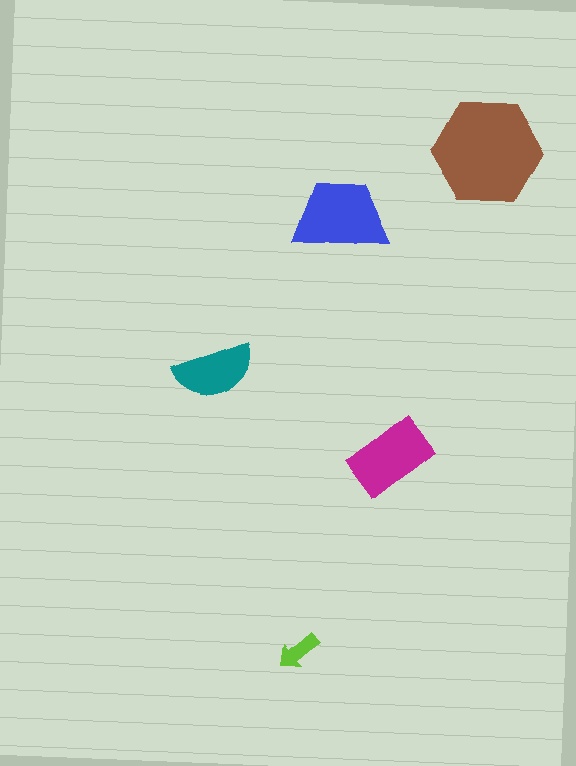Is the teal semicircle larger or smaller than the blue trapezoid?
Smaller.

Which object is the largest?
The brown hexagon.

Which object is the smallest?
The lime arrow.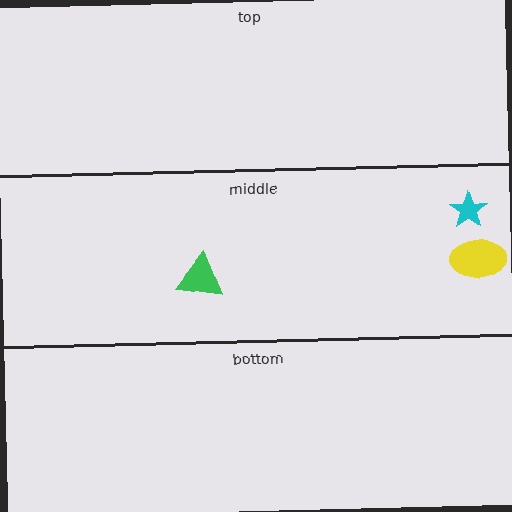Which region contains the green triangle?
The middle region.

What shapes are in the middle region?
The yellow ellipse, the green triangle, the cyan star.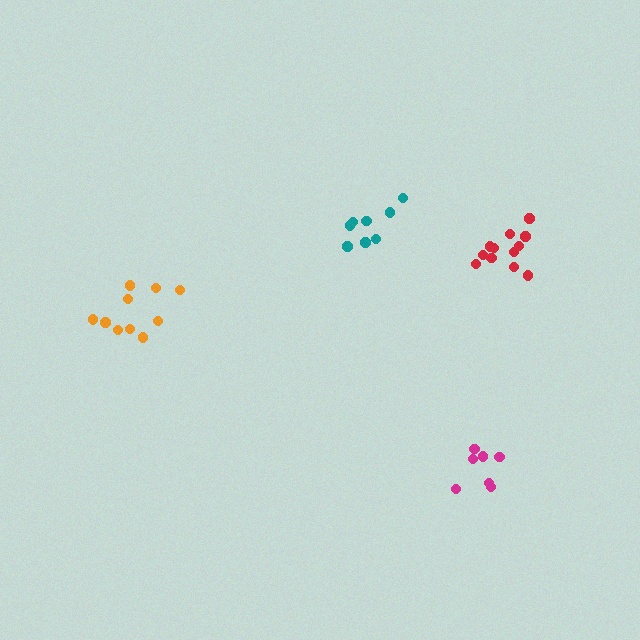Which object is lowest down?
The magenta cluster is bottommost.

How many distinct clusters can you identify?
There are 4 distinct clusters.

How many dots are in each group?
Group 1: 8 dots, Group 2: 7 dots, Group 3: 10 dots, Group 4: 12 dots (37 total).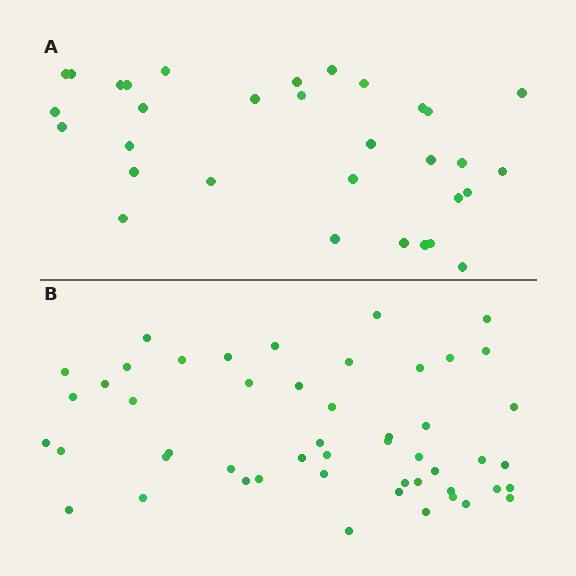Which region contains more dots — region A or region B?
Region B (the bottom region) has more dots.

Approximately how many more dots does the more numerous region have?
Region B has approximately 20 more dots than region A.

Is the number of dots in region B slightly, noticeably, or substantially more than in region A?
Region B has substantially more. The ratio is roughly 1.6 to 1.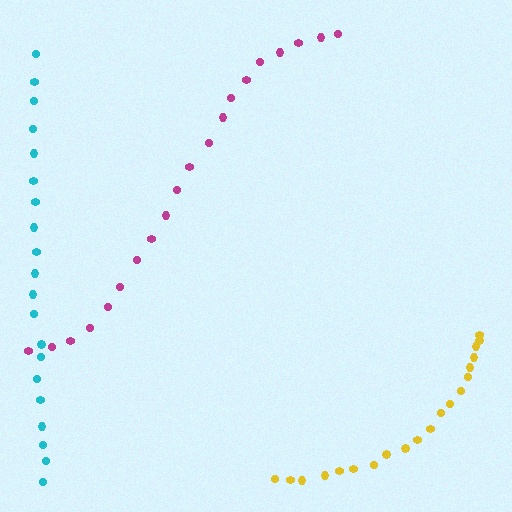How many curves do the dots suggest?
There are 3 distinct paths.